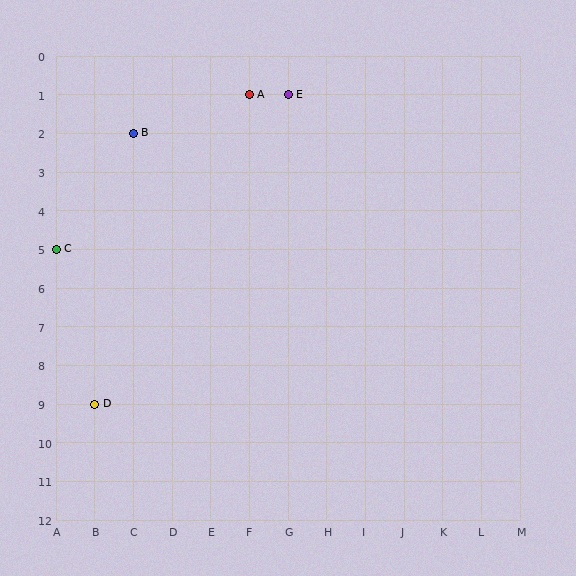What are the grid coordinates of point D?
Point D is at grid coordinates (B, 9).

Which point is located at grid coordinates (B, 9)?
Point D is at (B, 9).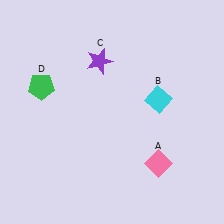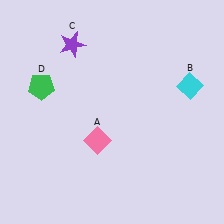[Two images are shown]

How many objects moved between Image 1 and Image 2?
3 objects moved between the two images.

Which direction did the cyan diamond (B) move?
The cyan diamond (B) moved right.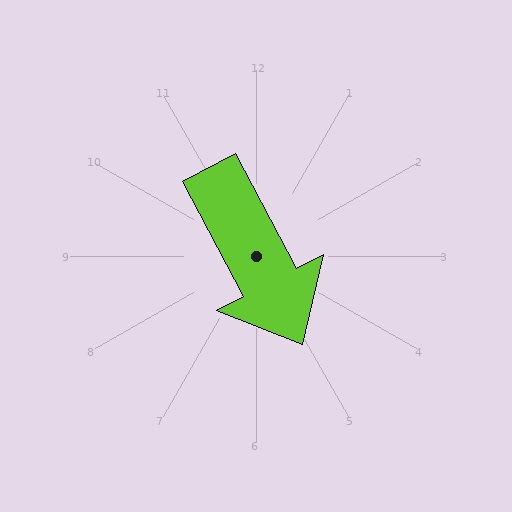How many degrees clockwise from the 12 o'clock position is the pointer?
Approximately 152 degrees.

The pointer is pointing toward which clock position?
Roughly 5 o'clock.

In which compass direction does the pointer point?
Southeast.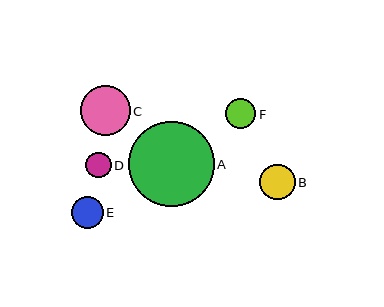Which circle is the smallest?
Circle D is the smallest with a size of approximately 25 pixels.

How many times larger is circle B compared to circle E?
Circle B is approximately 1.1 times the size of circle E.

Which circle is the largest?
Circle A is the largest with a size of approximately 85 pixels.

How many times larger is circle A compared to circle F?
Circle A is approximately 2.8 times the size of circle F.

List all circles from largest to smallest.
From largest to smallest: A, C, B, E, F, D.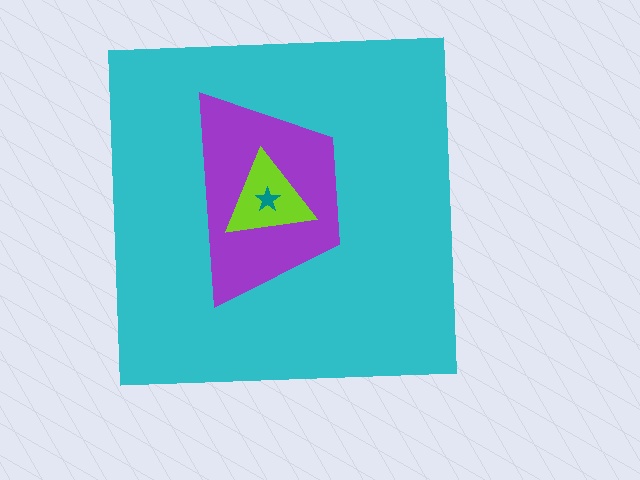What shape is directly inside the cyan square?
The purple trapezoid.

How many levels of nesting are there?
4.